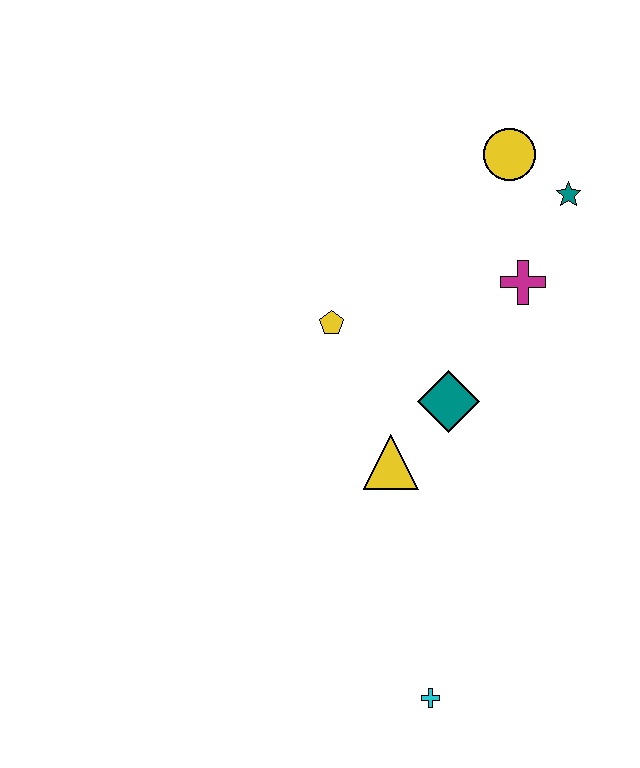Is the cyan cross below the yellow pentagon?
Yes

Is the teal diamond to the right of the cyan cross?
Yes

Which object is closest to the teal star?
The yellow circle is closest to the teal star.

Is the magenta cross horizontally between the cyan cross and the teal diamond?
No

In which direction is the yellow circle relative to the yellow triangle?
The yellow circle is above the yellow triangle.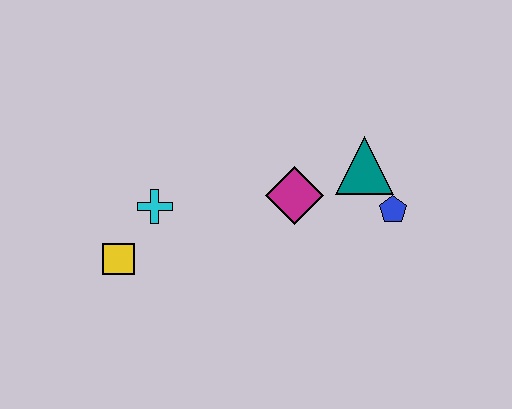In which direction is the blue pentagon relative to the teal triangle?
The blue pentagon is below the teal triangle.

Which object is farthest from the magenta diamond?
The yellow square is farthest from the magenta diamond.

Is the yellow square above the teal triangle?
No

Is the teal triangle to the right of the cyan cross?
Yes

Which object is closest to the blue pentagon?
The teal triangle is closest to the blue pentagon.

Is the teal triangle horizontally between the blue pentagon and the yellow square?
Yes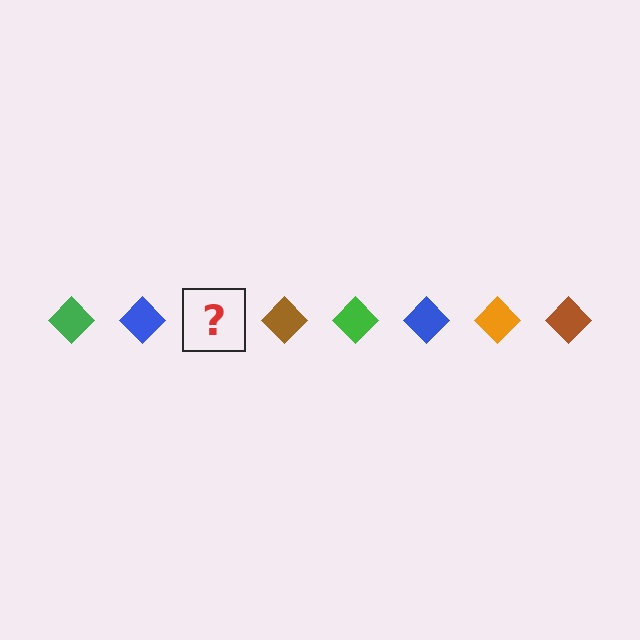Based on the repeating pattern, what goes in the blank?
The blank should be an orange diamond.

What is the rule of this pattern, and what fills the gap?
The rule is that the pattern cycles through green, blue, orange, brown diamonds. The gap should be filled with an orange diamond.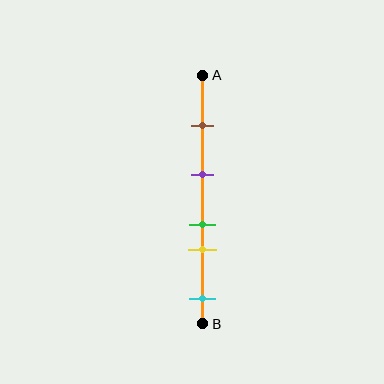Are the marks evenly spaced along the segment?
No, the marks are not evenly spaced.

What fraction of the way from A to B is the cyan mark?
The cyan mark is approximately 90% (0.9) of the way from A to B.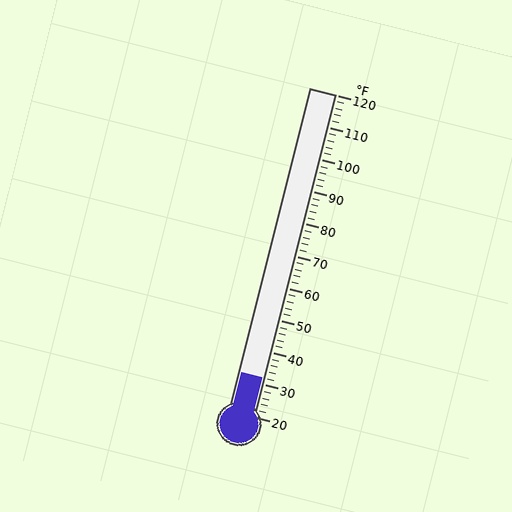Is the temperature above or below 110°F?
The temperature is below 110°F.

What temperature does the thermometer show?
The thermometer shows approximately 32°F.